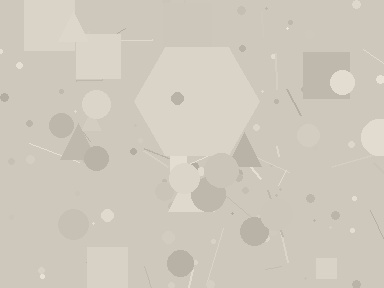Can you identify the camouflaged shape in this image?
The camouflaged shape is a hexagon.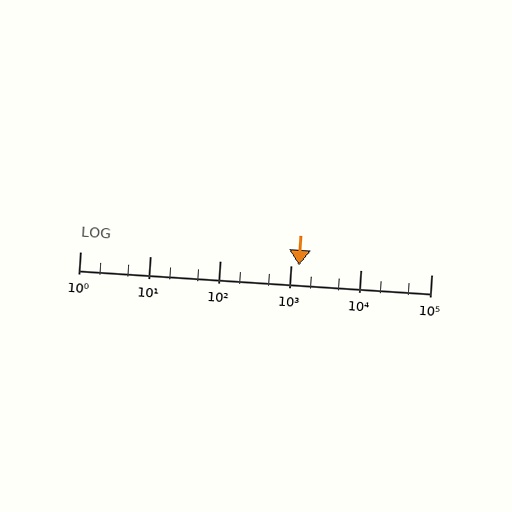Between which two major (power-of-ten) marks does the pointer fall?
The pointer is between 1000 and 10000.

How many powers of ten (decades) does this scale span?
The scale spans 5 decades, from 1 to 100000.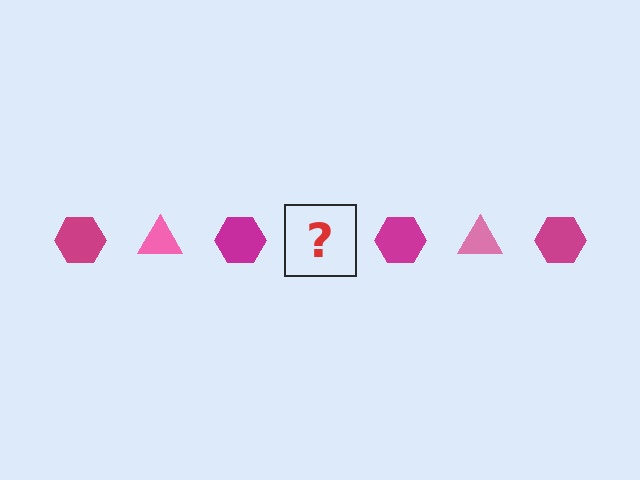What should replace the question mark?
The question mark should be replaced with a pink triangle.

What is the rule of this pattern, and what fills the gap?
The rule is that the pattern alternates between magenta hexagon and pink triangle. The gap should be filled with a pink triangle.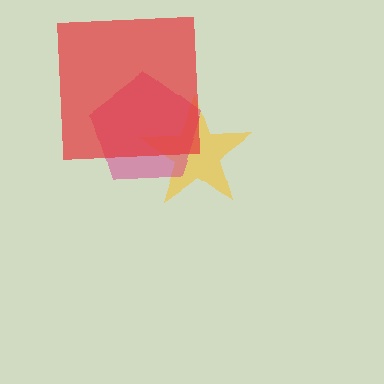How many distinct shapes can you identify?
There are 3 distinct shapes: a yellow star, a magenta pentagon, a red square.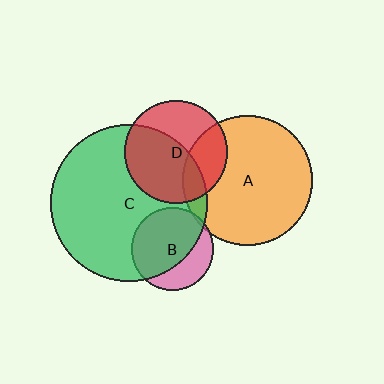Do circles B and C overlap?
Yes.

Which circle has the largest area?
Circle C (green).